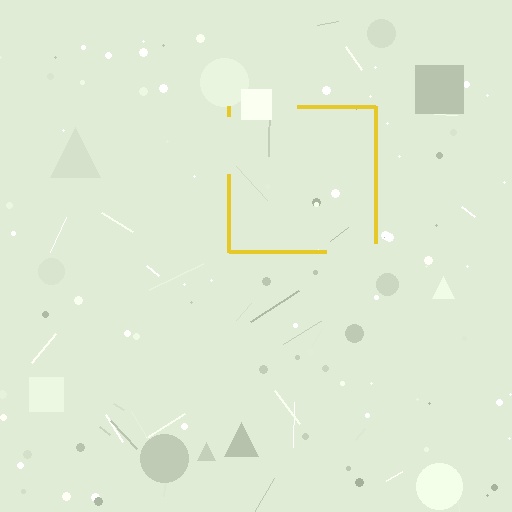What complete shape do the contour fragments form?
The contour fragments form a square.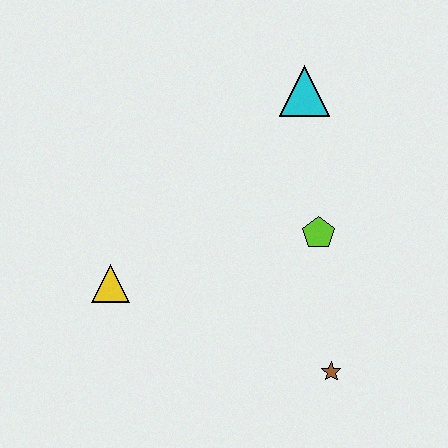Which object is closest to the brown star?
The lime pentagon is closest to the brown star.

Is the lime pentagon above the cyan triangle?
No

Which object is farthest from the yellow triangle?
The cyan triangle is farthest from the yellow triangle.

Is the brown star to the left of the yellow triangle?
No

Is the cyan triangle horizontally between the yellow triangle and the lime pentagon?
Yes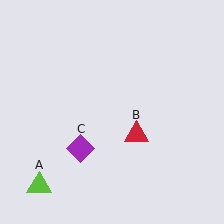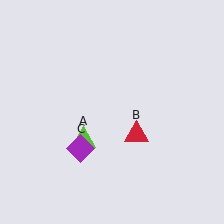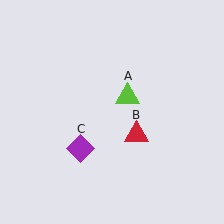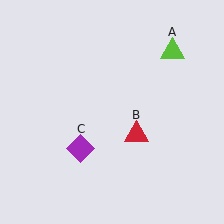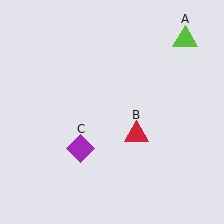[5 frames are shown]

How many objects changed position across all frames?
1 object changed position: lime triangle (object A).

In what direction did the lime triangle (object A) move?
The lime triangle (object A) moved up and to the right.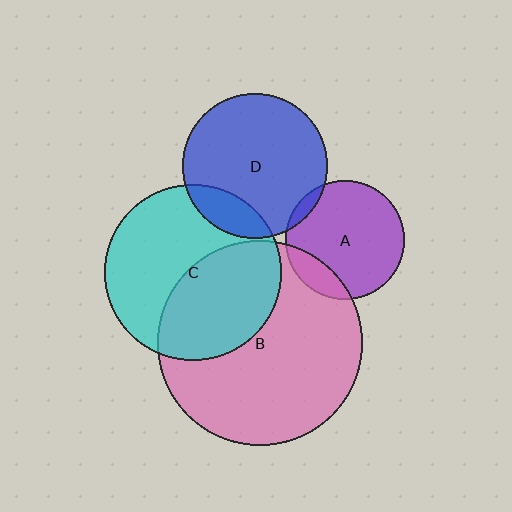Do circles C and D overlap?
Yes.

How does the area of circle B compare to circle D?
Approximately 2.0 times.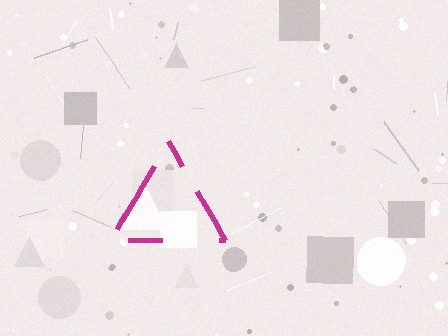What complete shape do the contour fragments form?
The contour fragments form a triangle.